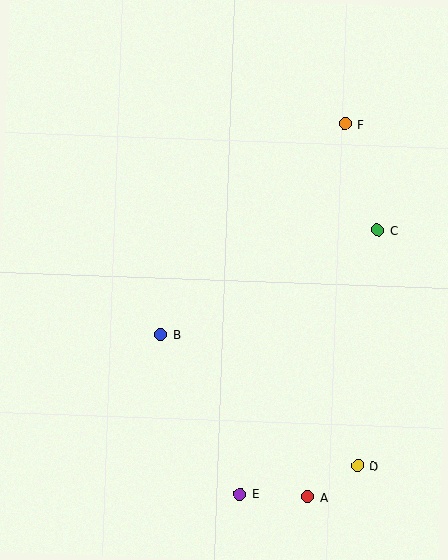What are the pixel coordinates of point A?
Point A is at (308, 497).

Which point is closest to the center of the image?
Point B at (161, 334) is closest to the center.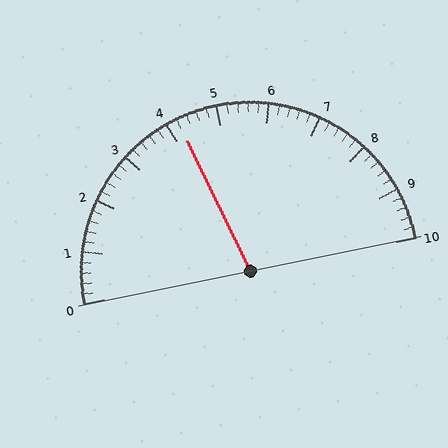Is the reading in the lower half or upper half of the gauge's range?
The reading is in the lower half of the range (0 to 10).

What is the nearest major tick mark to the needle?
The nearest major tick mark is 4.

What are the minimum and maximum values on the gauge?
The gauge ranges from 0 to 10.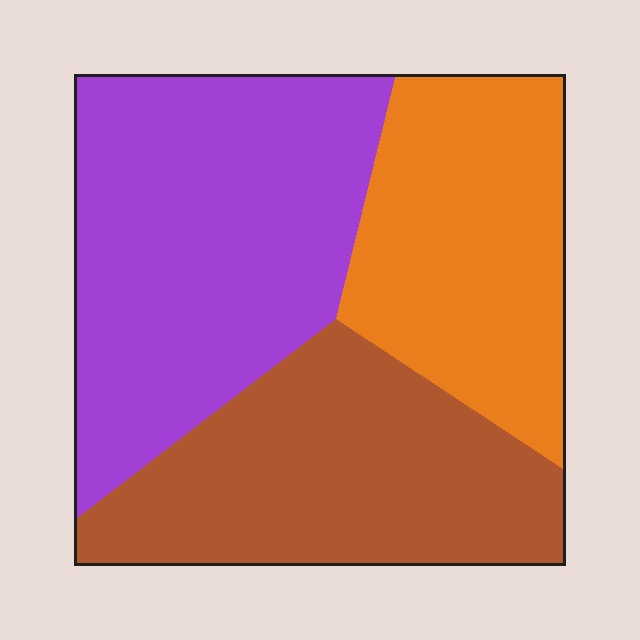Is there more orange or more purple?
Purple.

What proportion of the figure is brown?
Brown covers about 30% of the figure.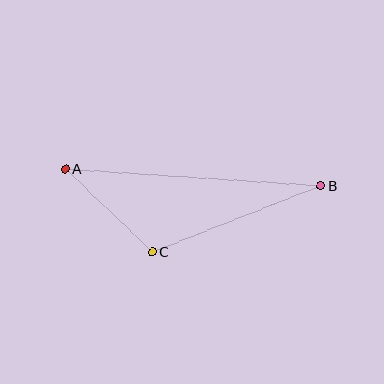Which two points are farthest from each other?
Points A and B are farthest from each other.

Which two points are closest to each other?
Points A and C are closest to each other.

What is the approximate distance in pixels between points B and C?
The distance between B and C is approximately 181 pixels.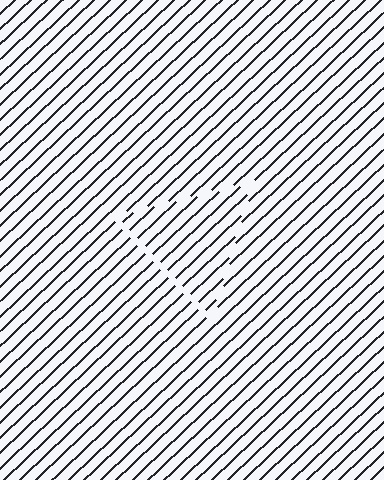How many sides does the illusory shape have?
3 sides — the line-ends trace a triangle.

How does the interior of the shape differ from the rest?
The interior of the shape contains the same grating, shifted by half a period — the contour is defined by the phase discontinuity where line-ends from the inner and outer gratings abut.